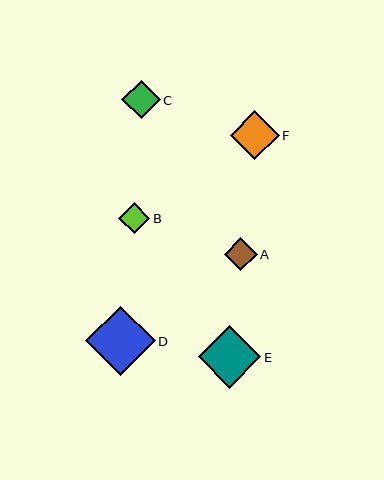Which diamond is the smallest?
Diamond B is the smallest with a size of approximately 31 pixels.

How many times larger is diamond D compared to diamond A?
Diamond D is approximately 2.1 times the size of diamond A.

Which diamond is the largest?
Diamond D is the largest with a size of approximately 70 pixels.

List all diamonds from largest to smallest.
From largest to smallest: D, E, F, C, A, B.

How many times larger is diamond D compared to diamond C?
Diamond D is approximately 1.8 times the size of diamond C.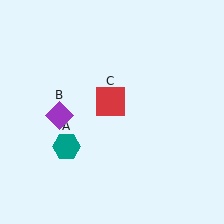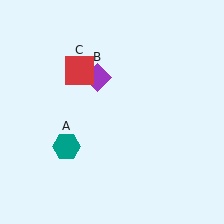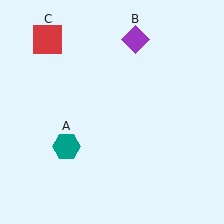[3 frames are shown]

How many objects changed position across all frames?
2 objects changed position: purple diamond (object B), red square (object C).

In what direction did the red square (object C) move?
The red square (object C) moved up and to the left.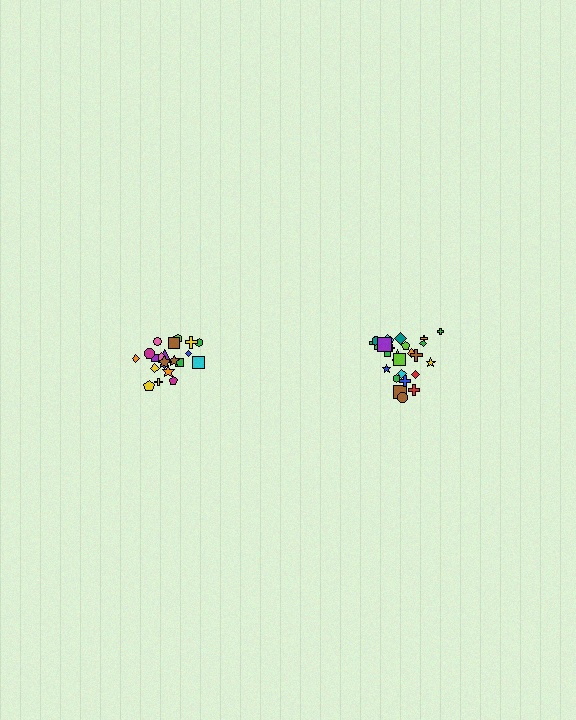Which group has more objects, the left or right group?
The right group.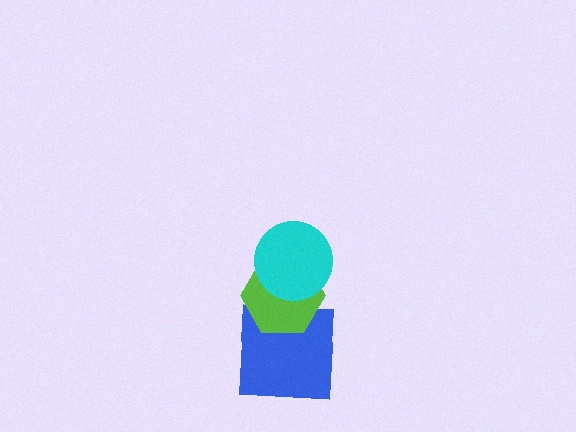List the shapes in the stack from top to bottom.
From top to bottom: the cyan circle, the lime hexagon, the blue square.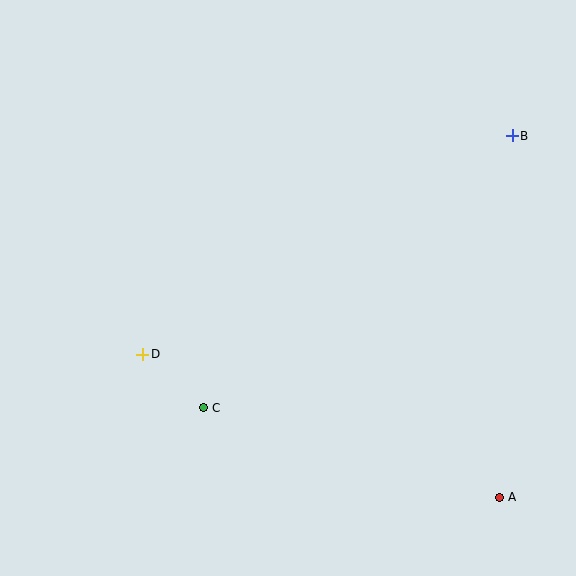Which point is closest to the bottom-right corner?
Point A is closest to the bottom-right corner.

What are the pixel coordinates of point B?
Point B is at (512, 136).